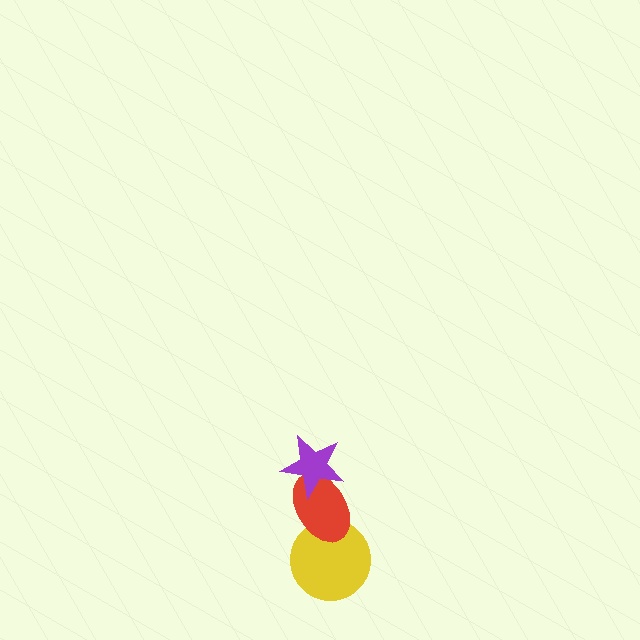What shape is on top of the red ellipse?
The purple star is on top of the red ellipse.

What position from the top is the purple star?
The purple star is 1st from the top.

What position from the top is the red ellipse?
The red ellipse is 2nd from the top.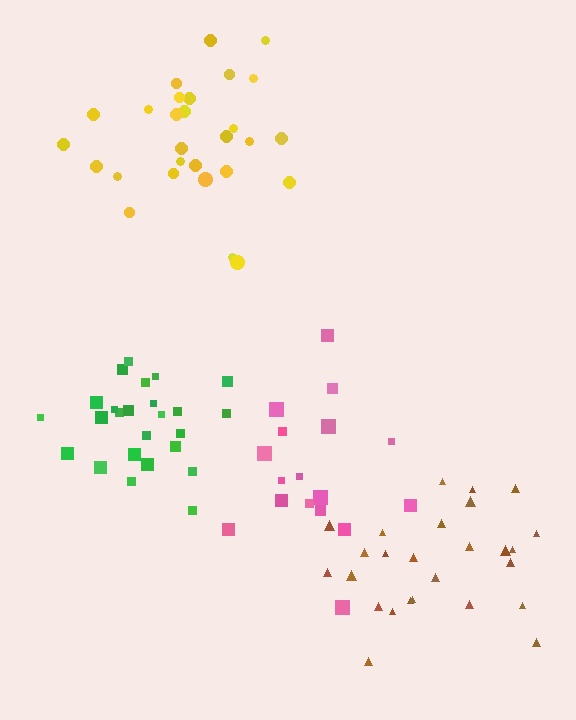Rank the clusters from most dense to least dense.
green, yellow, brown, pink.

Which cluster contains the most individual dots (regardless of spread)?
Yellow (28).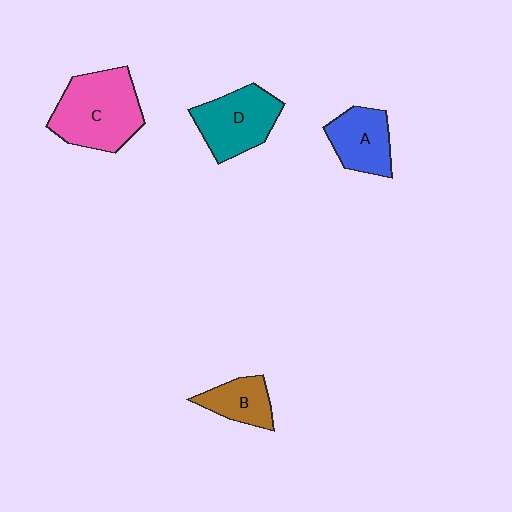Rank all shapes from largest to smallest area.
From largest to smallest: C (pink), D (teal), A (blue), B (brown).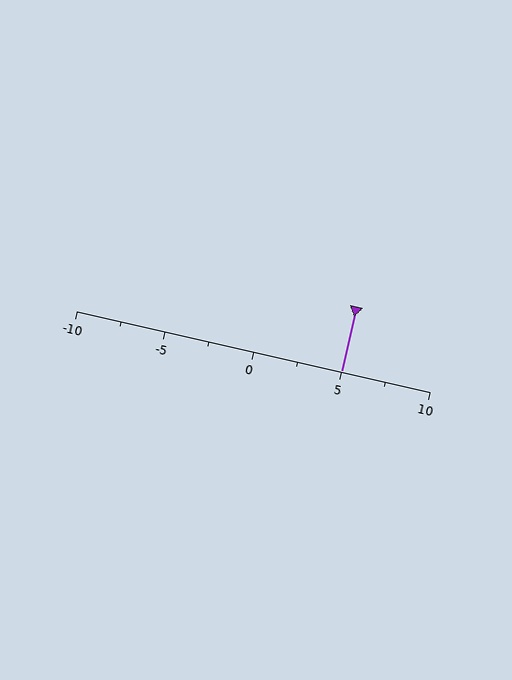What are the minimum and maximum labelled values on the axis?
The axis runs from -10 to 10.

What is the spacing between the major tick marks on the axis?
The major ticks are spaced 5 apart.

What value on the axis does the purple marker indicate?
The marker indicates approximately 5.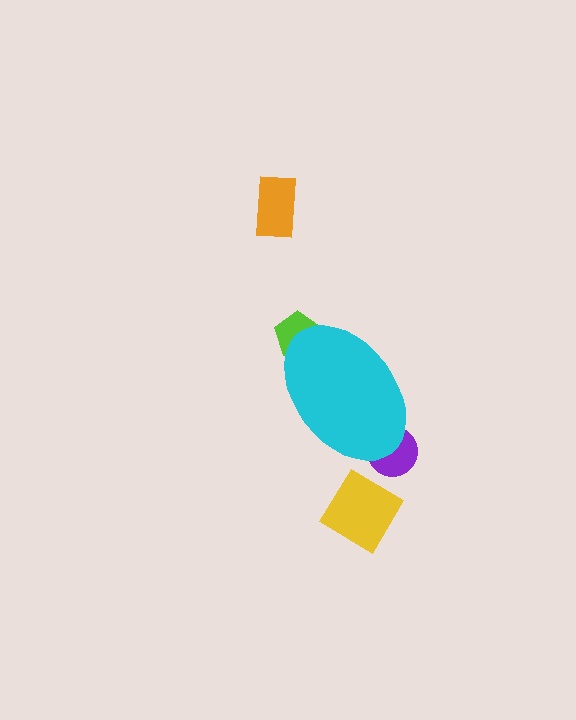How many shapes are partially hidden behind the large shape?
2 shapes are partially hidden.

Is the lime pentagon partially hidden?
Yes, the lime pentagon is partially hidden behind the cyan ellipse.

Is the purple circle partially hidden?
Yes, the purple circle is partially hidden behind the cyan ellipse.